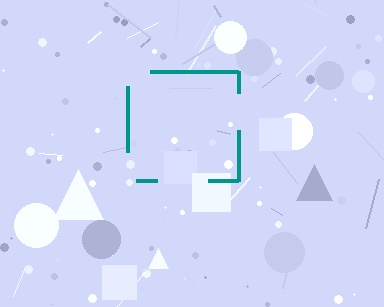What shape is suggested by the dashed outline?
The dashed outline suggests a square.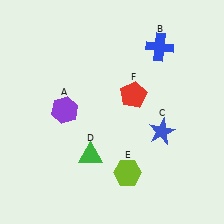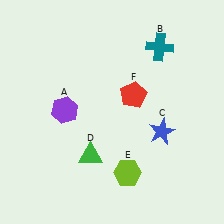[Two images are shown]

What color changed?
The cross (B) changed from blue in Image 1 to teal in Image 2.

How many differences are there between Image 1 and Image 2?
There is 1 difference between the two images.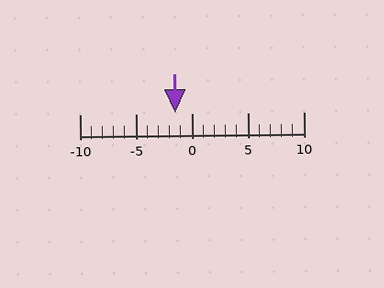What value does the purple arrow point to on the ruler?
The purple arrow points to approximately -2.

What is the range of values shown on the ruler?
The ruler shows values from -10 to 10.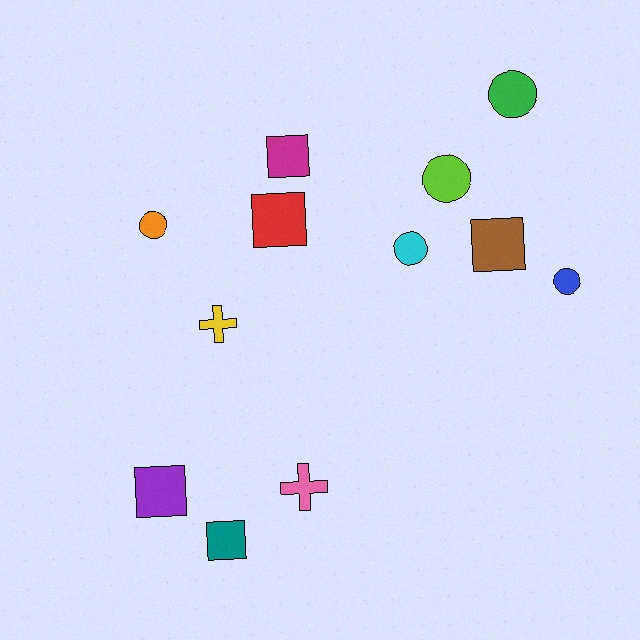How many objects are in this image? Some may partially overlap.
There are 12 objects.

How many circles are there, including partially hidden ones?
There are 5 circles.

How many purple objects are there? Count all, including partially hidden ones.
There is 1 purple object.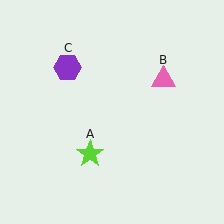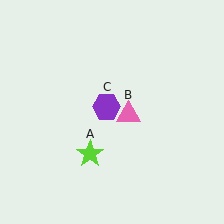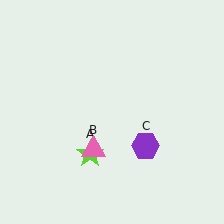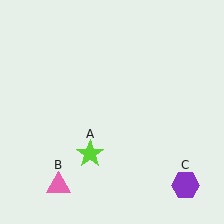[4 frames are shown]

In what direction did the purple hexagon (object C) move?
The purple hexagon (object C) moved down and to the right.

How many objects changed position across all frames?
2 objects changed position: pink triangle (object B), purple hexagon (object C).